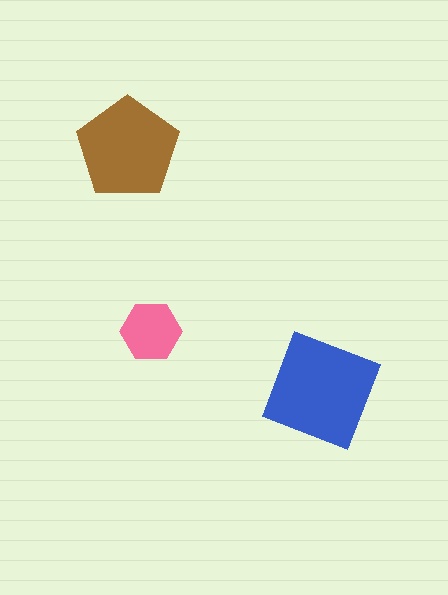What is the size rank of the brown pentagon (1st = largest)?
2nd.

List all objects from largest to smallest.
The blue diamond, the brown pentagon, the pink hexagon.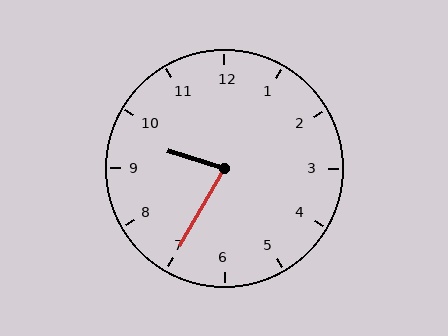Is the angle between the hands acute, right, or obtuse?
It is acute.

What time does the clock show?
9:35.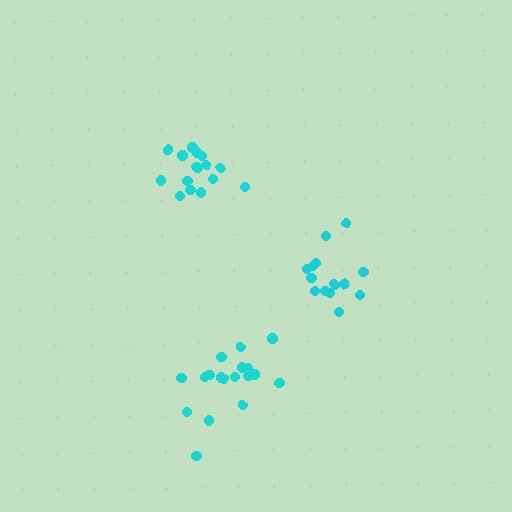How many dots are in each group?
Group 1: 15 dots, Group 2: 14 dots, Group 3: 18 dots (47 total).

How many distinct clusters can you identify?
There are 3 distinct clusters.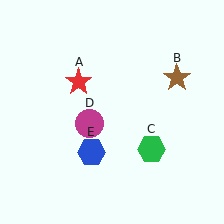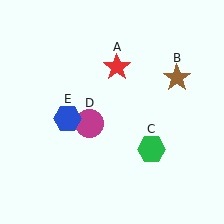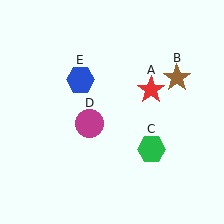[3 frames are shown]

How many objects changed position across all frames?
2 objects changed position: red star (object A), blue hexagon (object E).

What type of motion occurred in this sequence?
The red star (object A), blue hexagon (object E) rotated clockwise around the center of the scene.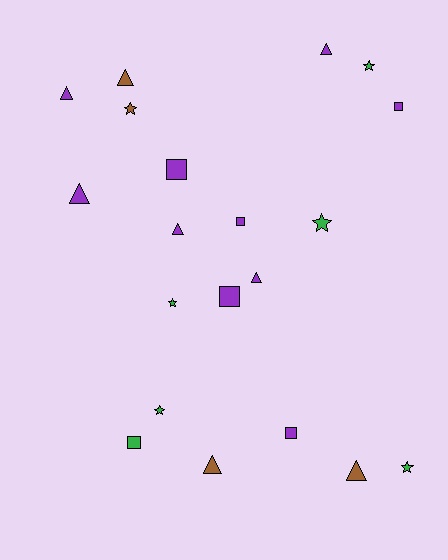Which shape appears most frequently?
Triangle, with 8 objects.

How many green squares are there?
There is 1 green square.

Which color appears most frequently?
Purple, with 10 objects.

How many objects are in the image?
There are 20 objects.